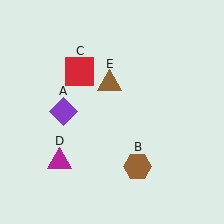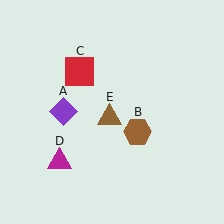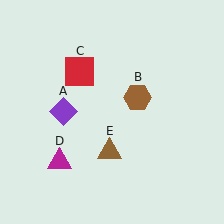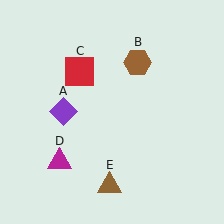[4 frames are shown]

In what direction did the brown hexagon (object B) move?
The brown hexagon (object B) moved up.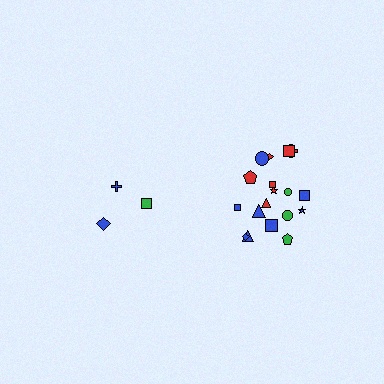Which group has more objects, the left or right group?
The right group.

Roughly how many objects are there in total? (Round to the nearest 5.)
Roughly 20 objects in total.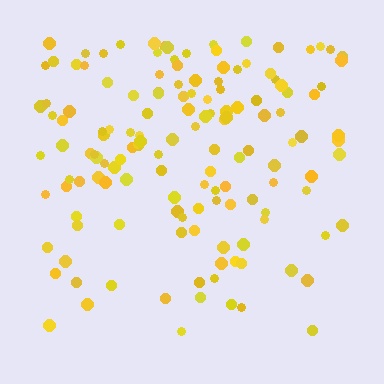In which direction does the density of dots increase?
From bottom to top, with the top side densest.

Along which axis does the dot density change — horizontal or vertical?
Vertical.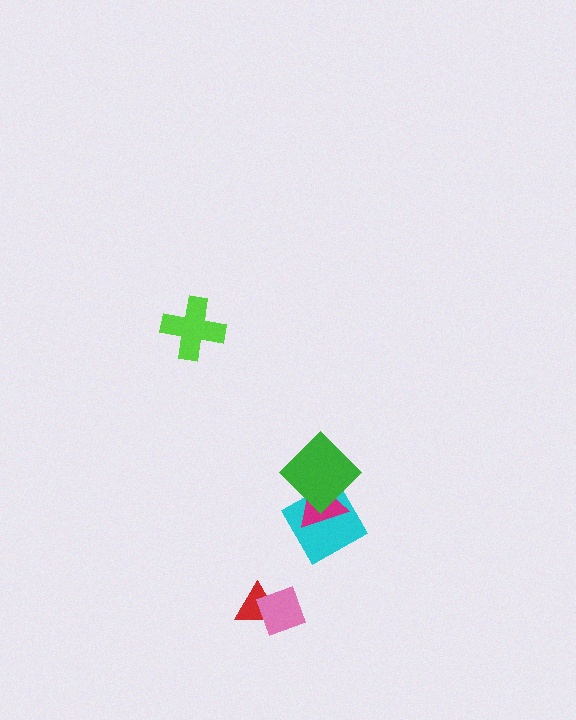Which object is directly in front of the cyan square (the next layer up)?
The magenta triangle is directly in front of the cyan square.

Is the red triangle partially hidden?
Yes, it is partially covered by another shape.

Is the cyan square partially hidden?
Yes, it is partially covered by another shape.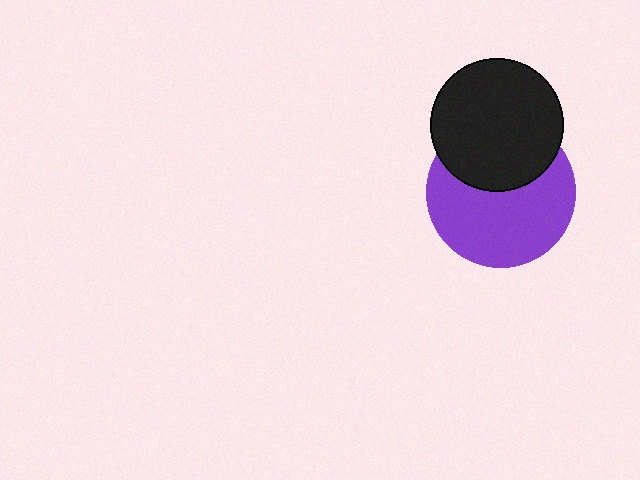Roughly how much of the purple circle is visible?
About half of it is visible (roughly 63%).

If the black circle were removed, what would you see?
You would see the complete purple circle.